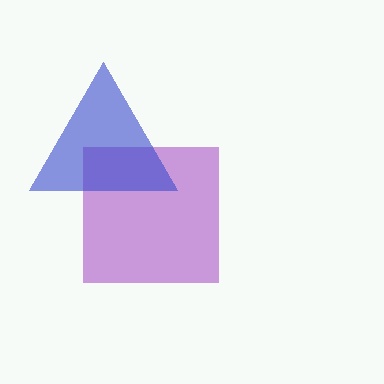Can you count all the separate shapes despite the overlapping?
Yes, there are 2 separate shapes.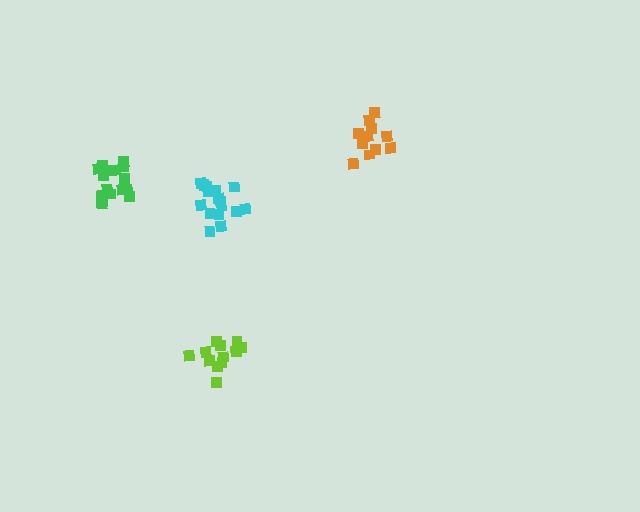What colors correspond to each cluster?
The clusters are colored: green, cyan, lime, orange.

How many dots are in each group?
Group 1: 16 dots, Group 2: 16 dots, Group 3: 13 dots, Group 4: 12 dots (57 total).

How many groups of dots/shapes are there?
There are 4 groups.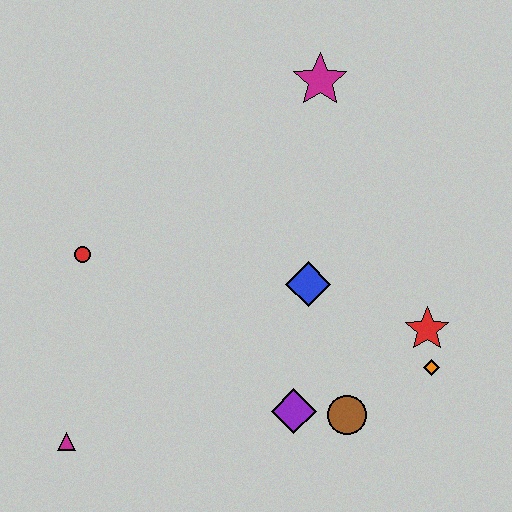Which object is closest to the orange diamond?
The red star is closest to the orange diamond.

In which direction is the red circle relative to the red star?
The red circle is to the left of the red star.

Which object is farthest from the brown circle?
The magenta star is farthest from the brown circle.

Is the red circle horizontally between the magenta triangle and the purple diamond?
Yes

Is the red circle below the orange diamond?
No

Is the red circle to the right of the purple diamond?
No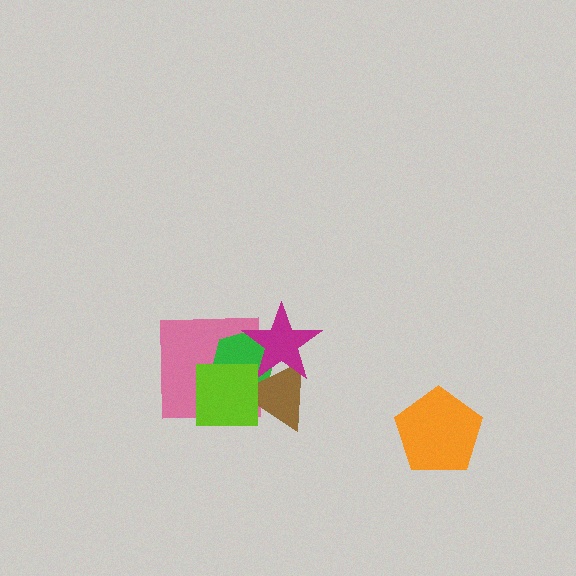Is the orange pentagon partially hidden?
No, no other shape covers it.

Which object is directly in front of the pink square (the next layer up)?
The green hexagon is directly in front of the pink square.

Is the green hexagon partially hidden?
Yes, it is partially covered by another shape.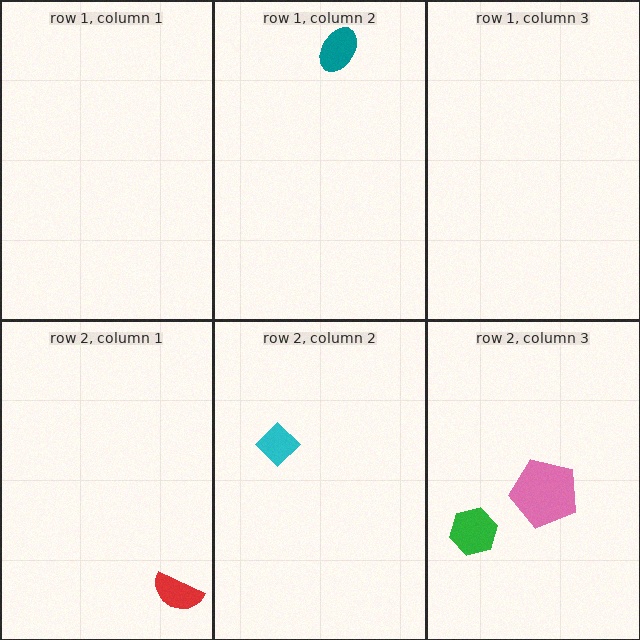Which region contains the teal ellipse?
The row 1, column 2 region.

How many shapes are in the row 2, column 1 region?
1.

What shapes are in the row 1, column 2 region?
The teal ellipse.